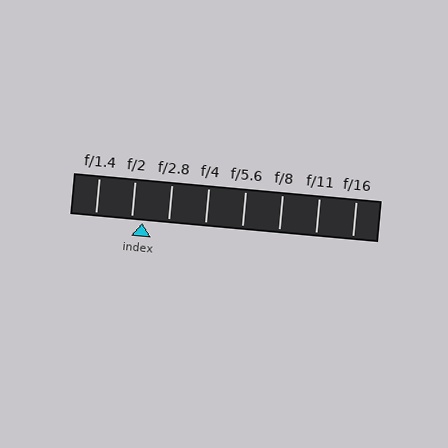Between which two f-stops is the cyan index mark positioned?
The index mark is between f/2 and f/2.8.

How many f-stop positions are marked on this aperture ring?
There are 8 f-stop positions marked.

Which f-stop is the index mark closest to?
The index mark is closest to f/2.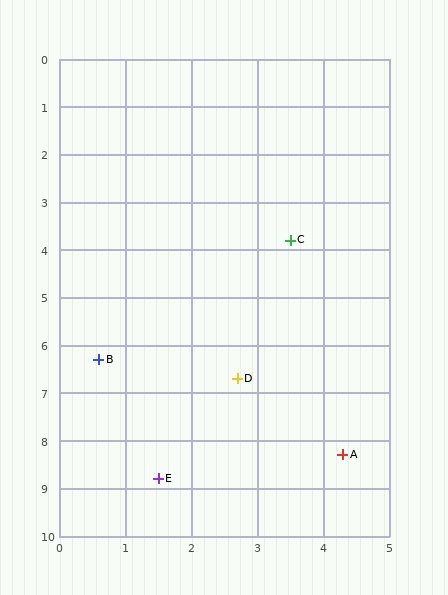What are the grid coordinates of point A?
Point A is at approximately (4.3, 8.3).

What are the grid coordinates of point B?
Point B is at approximately (0.6, 6.3).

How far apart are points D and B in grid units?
Points D and B are about 2.1 grid units apart.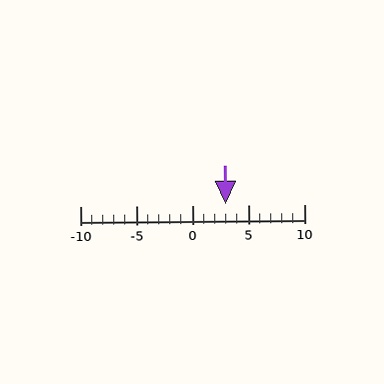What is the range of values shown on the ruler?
The ruler shows values from -10 to 10.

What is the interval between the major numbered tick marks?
The major tick marks are spaced 5 units apart.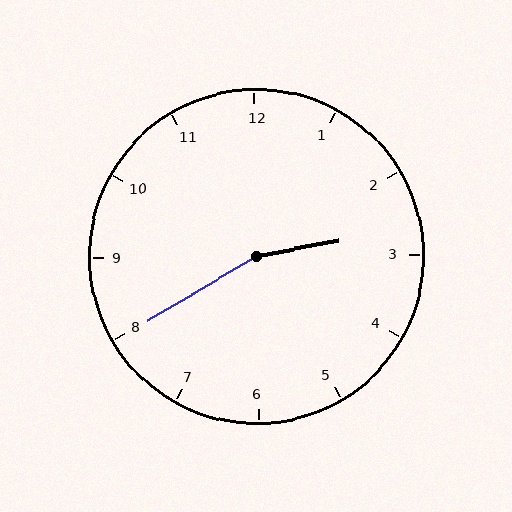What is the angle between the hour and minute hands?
Approximately 160 degrees.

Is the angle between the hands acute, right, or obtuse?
It is obtuse.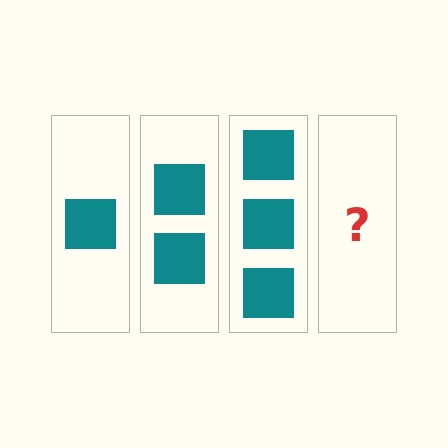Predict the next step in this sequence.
The next step is 4 squares.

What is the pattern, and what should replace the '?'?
The pattern is that each step adds one more square. The '?' should be 4 squares.